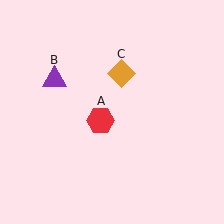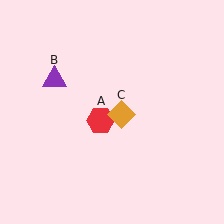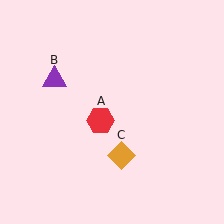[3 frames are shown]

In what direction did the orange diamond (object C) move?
The orange diamond (object C) moved down.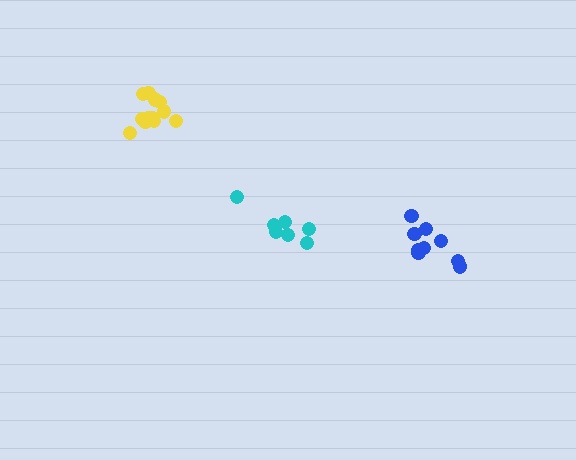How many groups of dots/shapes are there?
There are 3 groups.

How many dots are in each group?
Group 1: 7 dots, Group 2: 12 dots, Group 3: 9 dots (28 total).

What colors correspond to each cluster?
The clusters are colored: cyan, yellow, blue.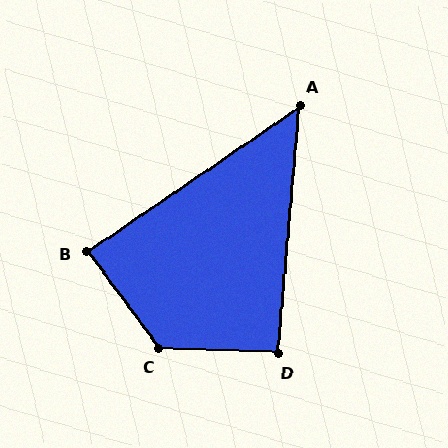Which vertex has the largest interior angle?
C, at approximately 129 degrees.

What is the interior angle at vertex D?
Approximately 93 degrees (approximately right).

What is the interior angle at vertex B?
Approximately 87 degrees (approximately right).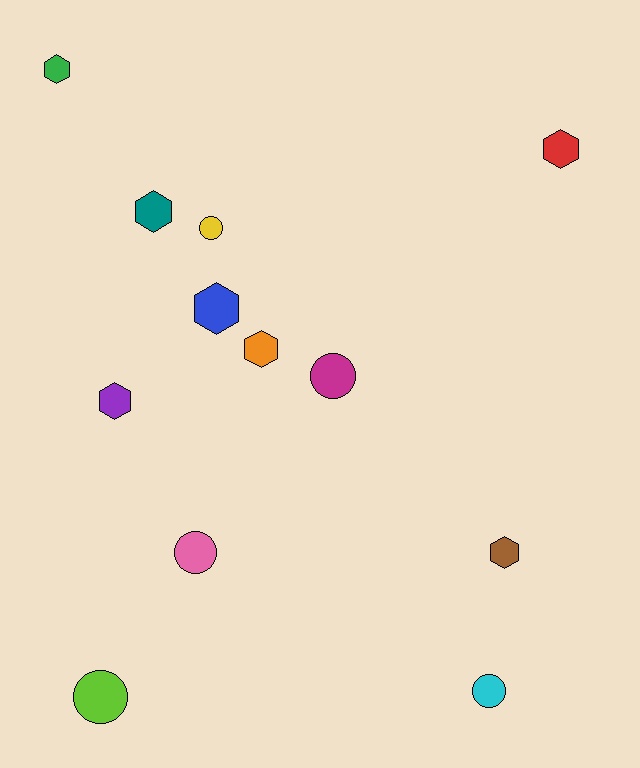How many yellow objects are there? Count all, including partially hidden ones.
There is 1 yellow object.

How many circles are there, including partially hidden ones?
There are 5 circles.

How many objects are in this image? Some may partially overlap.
There are 12 objects.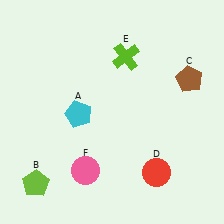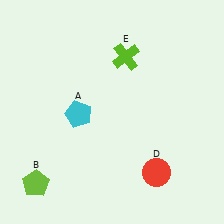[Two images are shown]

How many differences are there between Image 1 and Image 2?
There are 2 differences between the two images.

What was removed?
The pink circle (F), the brown pentagon (C) were removed in Image 2.